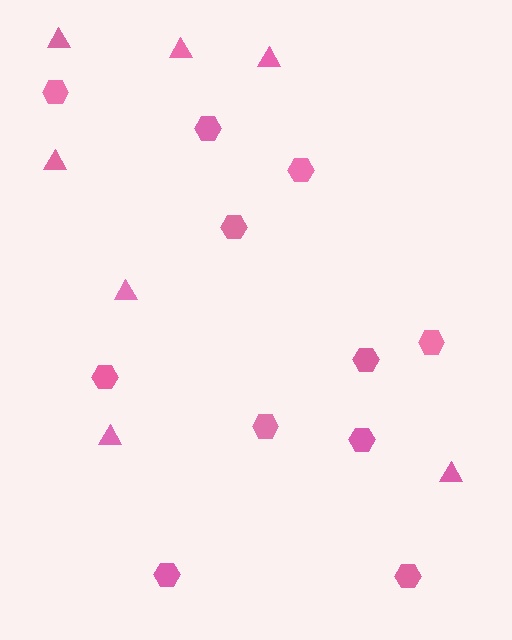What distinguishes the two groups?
There are 2 groups: one group of hexagons (11) and one group of triangles (7).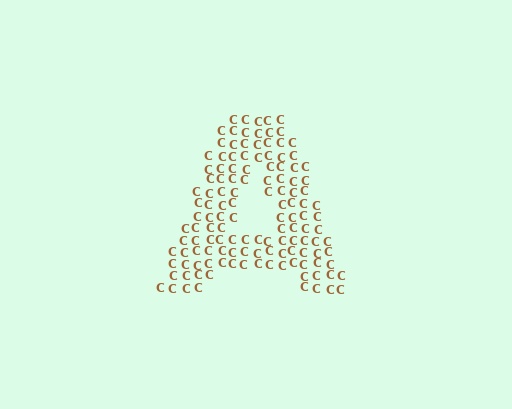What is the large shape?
The large shape is the letter A.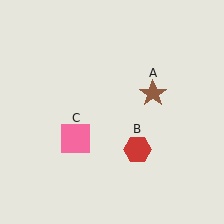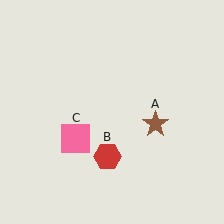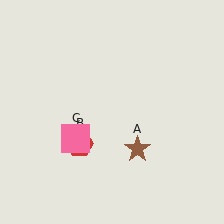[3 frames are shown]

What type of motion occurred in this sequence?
The brown star (object A), red hexagon (object B) rotated clockwise around the center of the scene.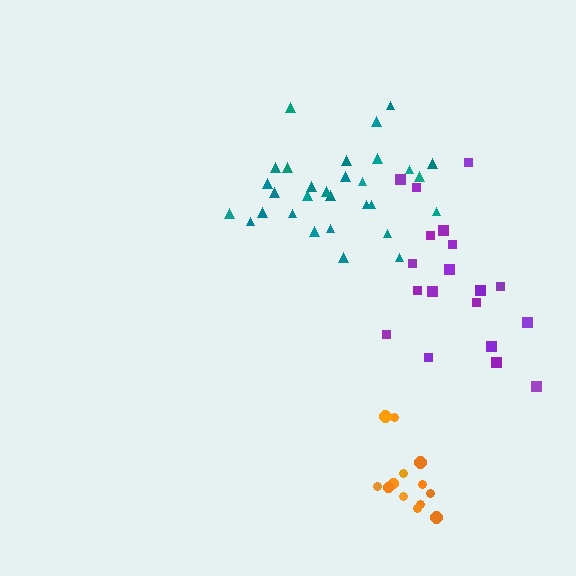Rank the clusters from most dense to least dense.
orange, teal, purple.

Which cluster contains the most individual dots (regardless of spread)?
Teal (30).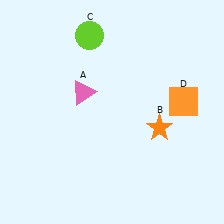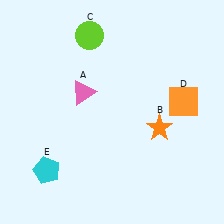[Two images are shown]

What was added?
A cyan pentagon (E) was added in Image 2.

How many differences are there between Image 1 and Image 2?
There is 1 difference between the two images.